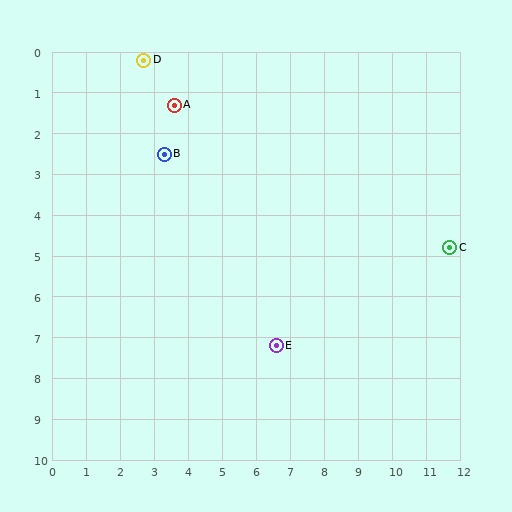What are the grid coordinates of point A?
Point A is at approximately (3.6, 1.3).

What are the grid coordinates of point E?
Point E is at approximately (6.6, 7.2).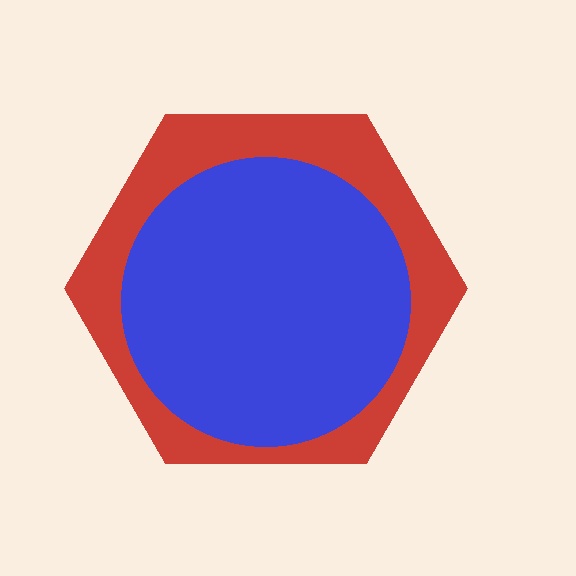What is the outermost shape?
The red hexagon.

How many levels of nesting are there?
2.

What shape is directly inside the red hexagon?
The blue circle.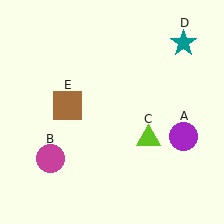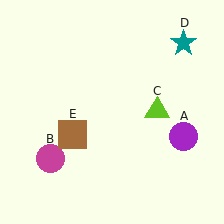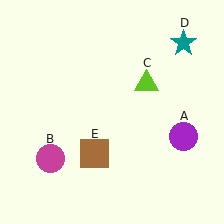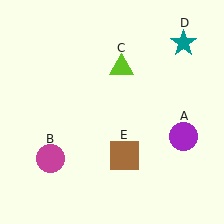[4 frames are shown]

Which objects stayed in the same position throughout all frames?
Purple circle (object A) and magenta circle (object B) and teal star (object D) remained stationary.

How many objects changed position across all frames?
2 objects changed position: lime triangle (object C), brown square (object E).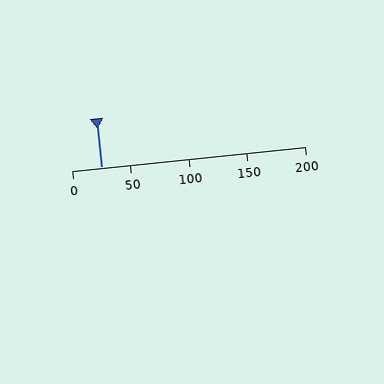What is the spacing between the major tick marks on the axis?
The major ticks are spaced 50 apart.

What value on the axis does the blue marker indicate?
The marker indicates approximately 25.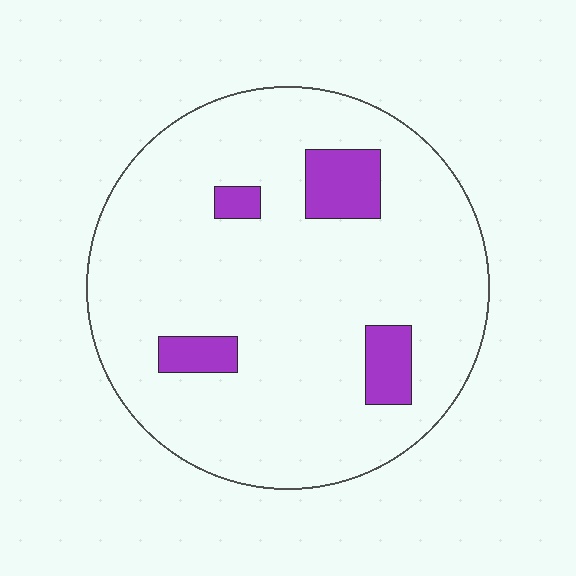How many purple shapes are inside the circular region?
4.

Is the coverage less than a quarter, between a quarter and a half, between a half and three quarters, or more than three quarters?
Less than a quarter.